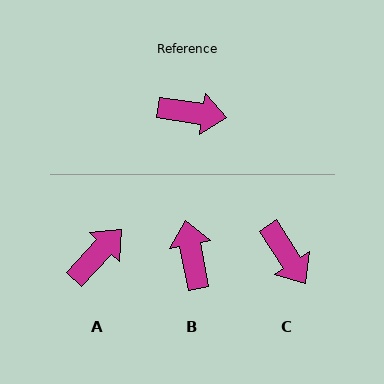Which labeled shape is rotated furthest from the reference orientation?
B, about 109 degrees away.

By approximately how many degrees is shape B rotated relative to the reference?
Approximately 109 degrees counter-clockwise.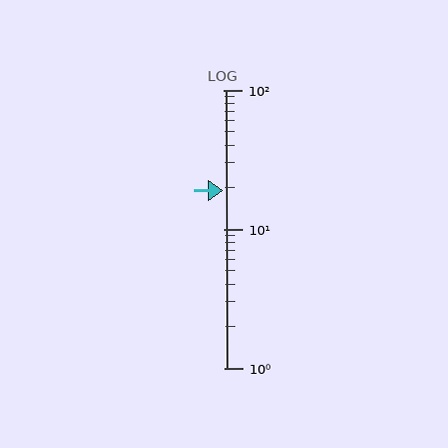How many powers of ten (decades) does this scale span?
The scale spans 2 decades, from 1 to 100.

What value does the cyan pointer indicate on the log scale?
The pointer indicates approximately 19.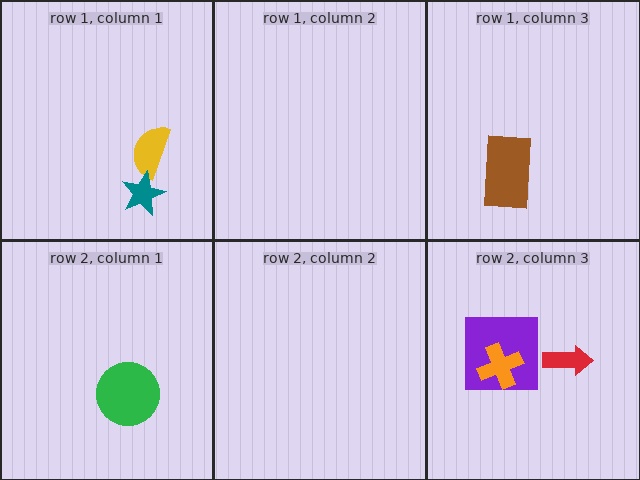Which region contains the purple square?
The row 2, column 3 region.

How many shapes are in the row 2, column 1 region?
1.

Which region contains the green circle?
The row 2, column 1 region.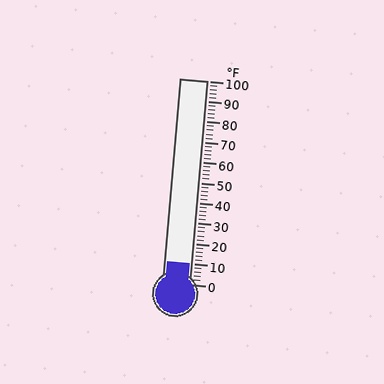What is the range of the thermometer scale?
The thermometer scale ranges from 0°F to 100°F.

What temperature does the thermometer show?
The thermometer shows approximately 10°F.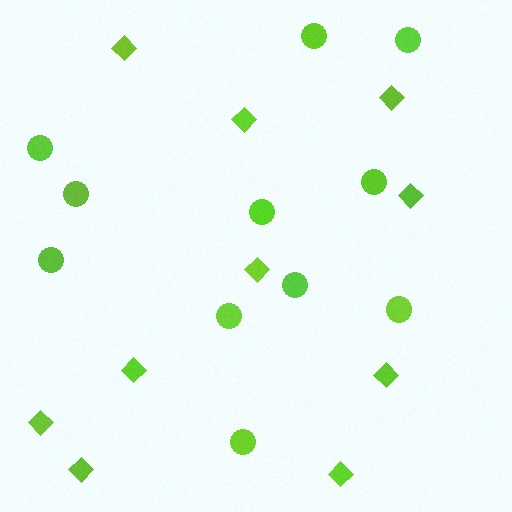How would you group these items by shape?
There are 2 groups: one group of diamonds (10) and one group of circles (11).